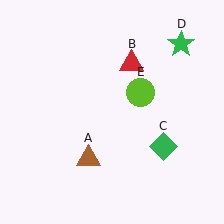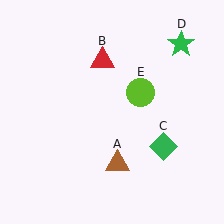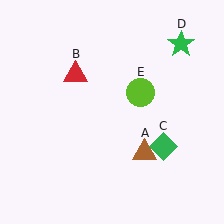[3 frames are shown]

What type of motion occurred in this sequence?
The brown triangle (object A), red triangle (object B) rotated counterclockwise around the center of the scene.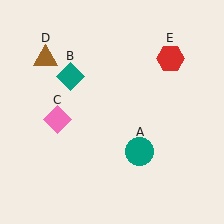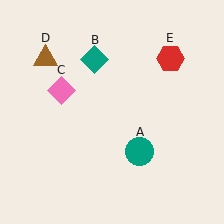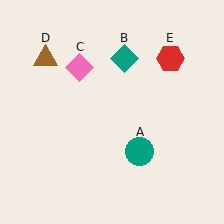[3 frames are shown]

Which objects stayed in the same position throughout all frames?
Teal circle (object A) and brown triangle (object D) and red hexagon (object E) remained stationary.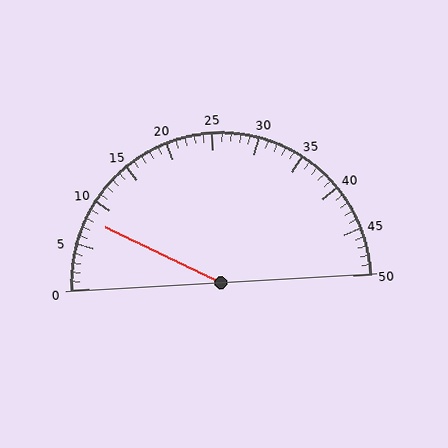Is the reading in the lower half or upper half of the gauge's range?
The reading is in the lower half of the range (0 to 50).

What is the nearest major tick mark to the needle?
The nearest major tick mark is 10.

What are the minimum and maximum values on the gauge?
The gauge ranges from 0 to 50.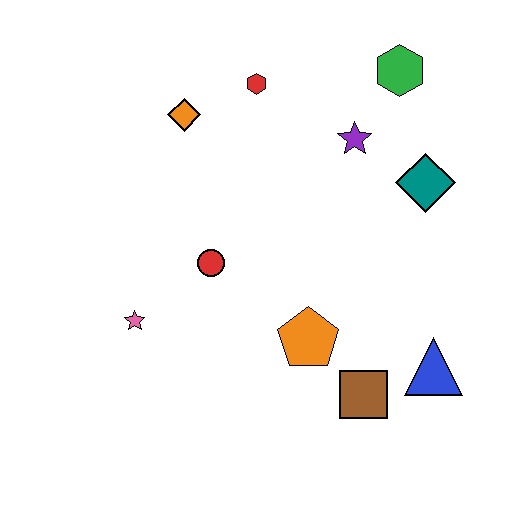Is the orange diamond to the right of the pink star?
Yes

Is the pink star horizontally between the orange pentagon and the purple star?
No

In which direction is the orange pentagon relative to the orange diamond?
The orange pentagon is below the orange diamond.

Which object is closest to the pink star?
The red circle is closest to the pink star.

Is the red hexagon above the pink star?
Yes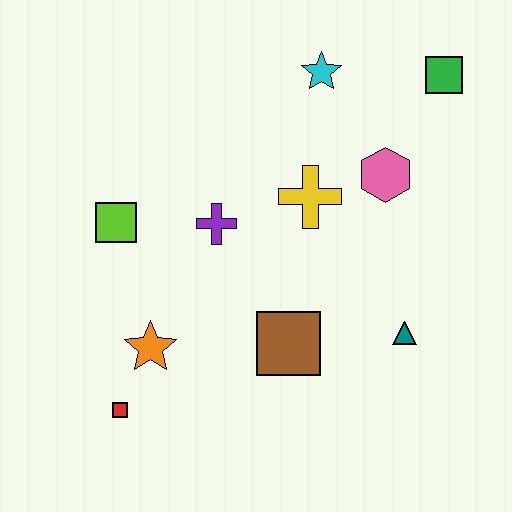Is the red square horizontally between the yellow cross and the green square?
No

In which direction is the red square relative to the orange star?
The red square is below the orange star.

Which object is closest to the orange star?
The red square is closest to the orange star.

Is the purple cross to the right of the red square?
Yes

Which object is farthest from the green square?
The red square is farthest from the green square.